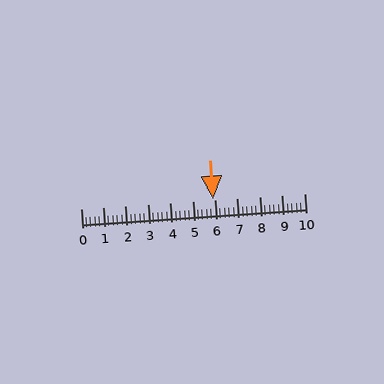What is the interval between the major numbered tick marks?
The major tick marks are spaced 1 units apart.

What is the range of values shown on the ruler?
The ruler shows values from 0 to 10.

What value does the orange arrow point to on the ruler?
The orange arrow points to approximately 5.9.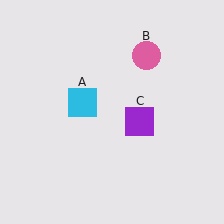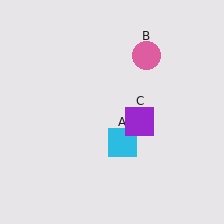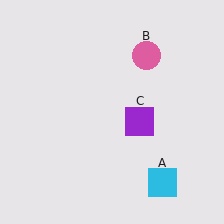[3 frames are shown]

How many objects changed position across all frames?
1 object changed position: cyan square (object A).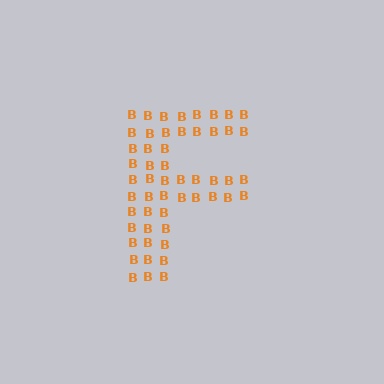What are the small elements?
The small elements are letter B's.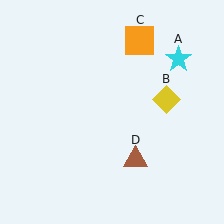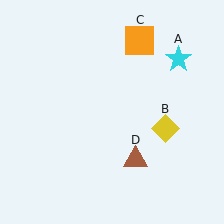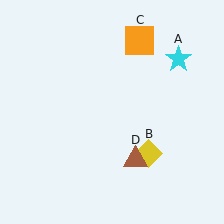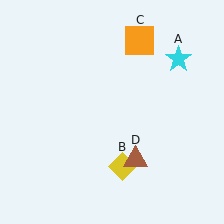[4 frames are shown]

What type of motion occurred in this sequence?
The yellow diamond (object B) rotated clockwise around the center of the scene.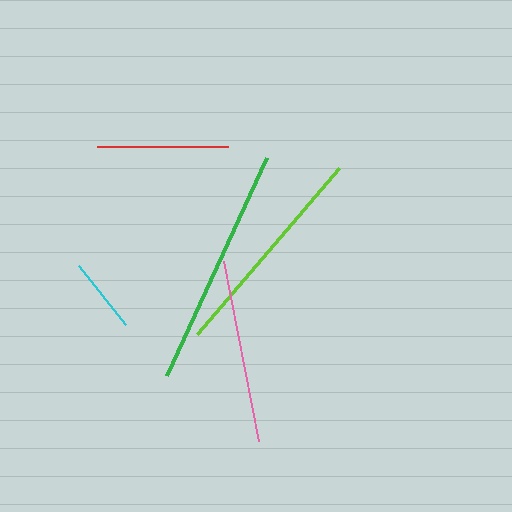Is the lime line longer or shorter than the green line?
The green line is longer than the lime line.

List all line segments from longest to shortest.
From longest to shortest: green, lime, pink, red, cyan.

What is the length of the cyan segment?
The cyan segment is approximately 76 pixels long.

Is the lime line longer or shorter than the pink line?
The lime line is longer than the pink line.